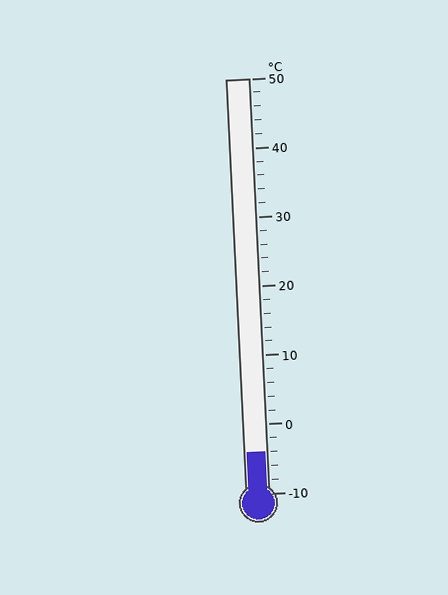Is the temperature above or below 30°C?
The temperature is below 30°C.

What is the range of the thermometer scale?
The thermometer scale ranges from -10°C to 50°C.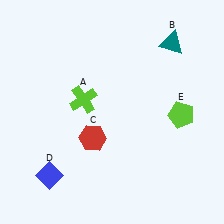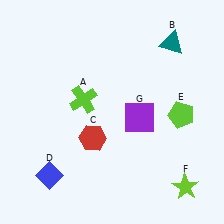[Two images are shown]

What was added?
A lime star (F), a purple square (G) were added in Image 2.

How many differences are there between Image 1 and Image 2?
There are 2 differences between the two images.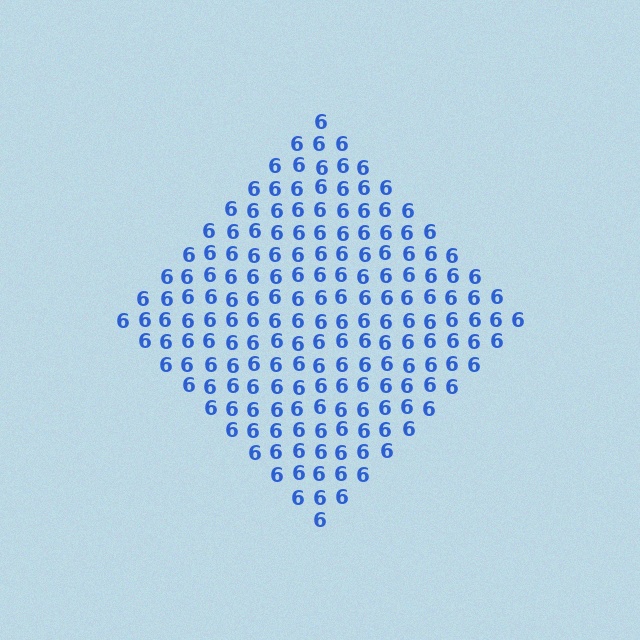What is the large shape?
The large shape is a diamond.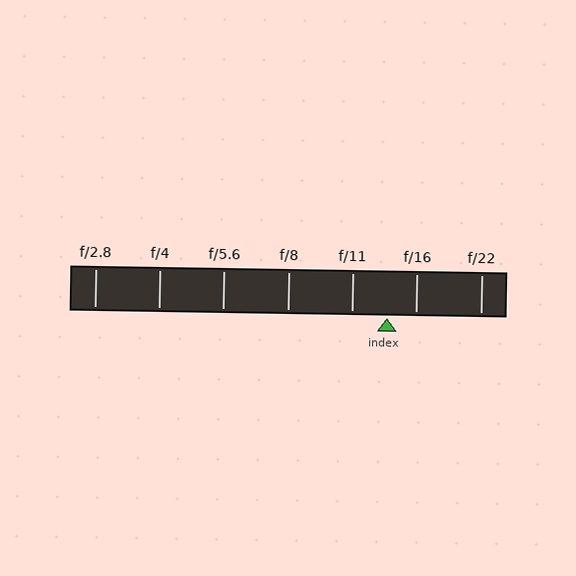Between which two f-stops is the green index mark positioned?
The index mark is between f/11 and f/16.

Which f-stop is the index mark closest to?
The index mark is closest to f/16.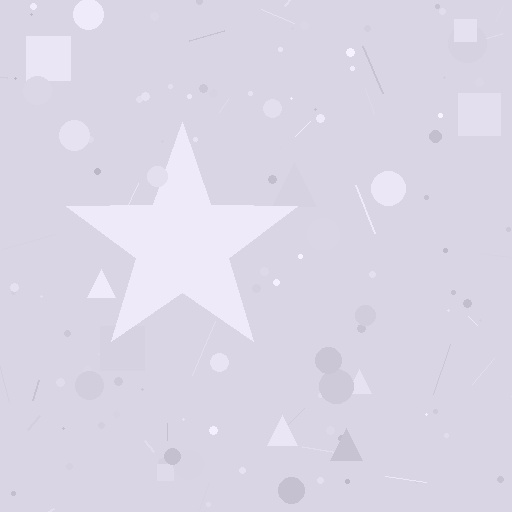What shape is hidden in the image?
A star is hidden in the image.